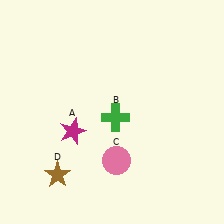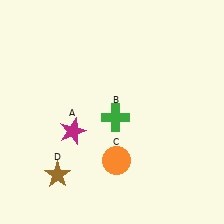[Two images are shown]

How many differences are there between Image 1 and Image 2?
There is 1 difference between the two images.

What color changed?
The circle (C) changed from pink in Image 1 to orange in Image 2.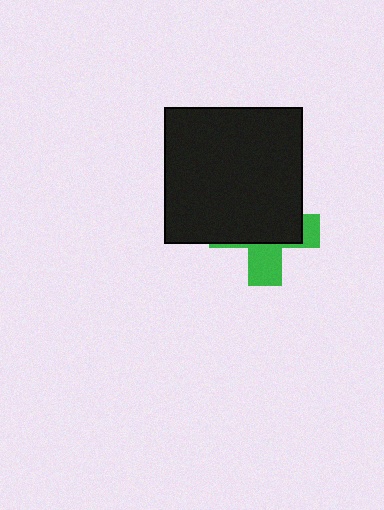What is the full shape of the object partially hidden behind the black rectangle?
The partially hidden object is a green cross.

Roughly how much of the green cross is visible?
A small part of it is visible (roughly 35%).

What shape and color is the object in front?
The object in front is a black rectangle.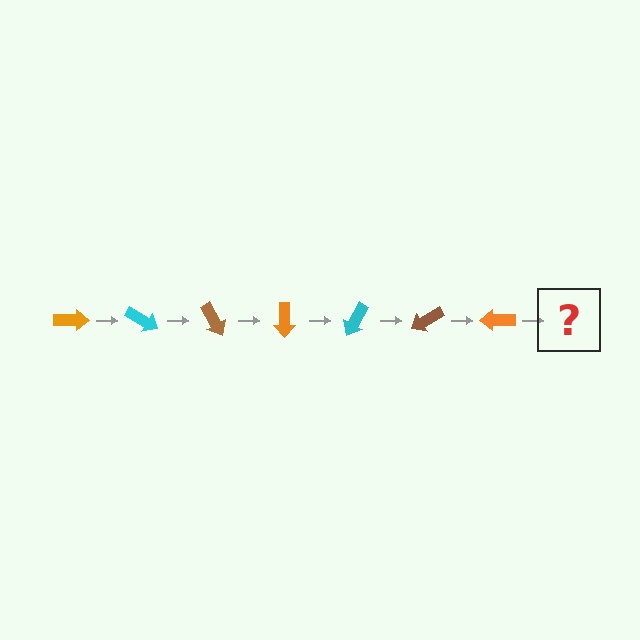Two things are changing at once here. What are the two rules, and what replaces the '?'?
The two rules are that it rotates 30 degrees each step and the color cycles through orange, cyan, and brown. The '?' should be a cyan arrow, rotated 210 degrees from the start.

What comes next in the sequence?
The next element should be a cyan arrow, rotated 210 degrees from the start.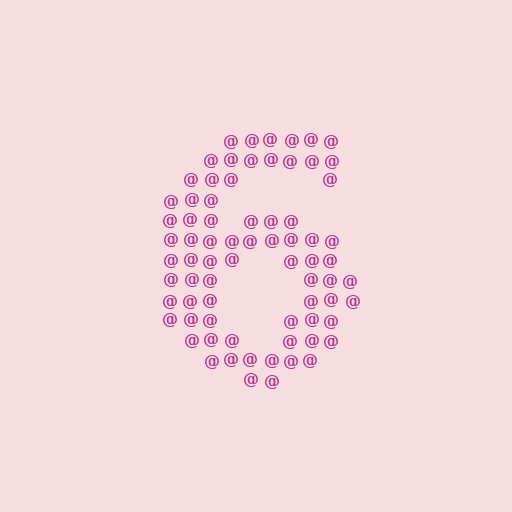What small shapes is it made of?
It is made of small at signs.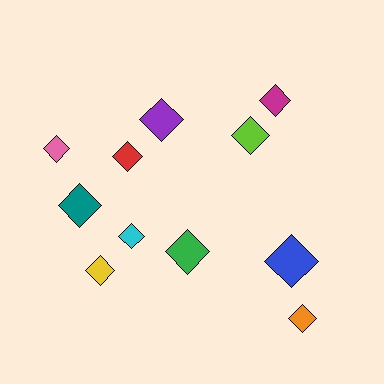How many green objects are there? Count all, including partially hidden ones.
There is 1 green object.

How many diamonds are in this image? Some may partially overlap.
There are 11 diamonds.